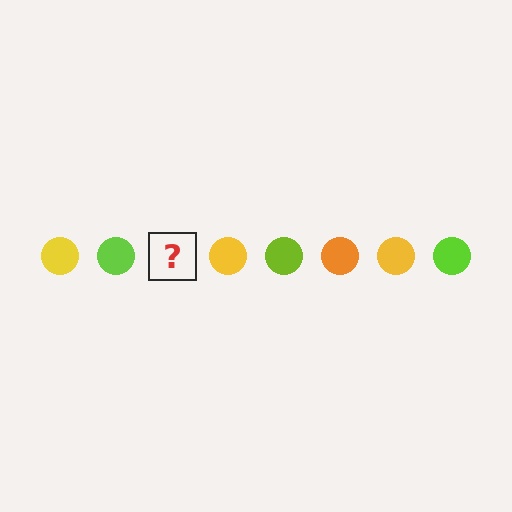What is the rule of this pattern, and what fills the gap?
The rule is that the pattern cycles through yellow, lime, orange circles. The gap should be filled with an orange circle.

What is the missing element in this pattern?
The missing element is an orange circle.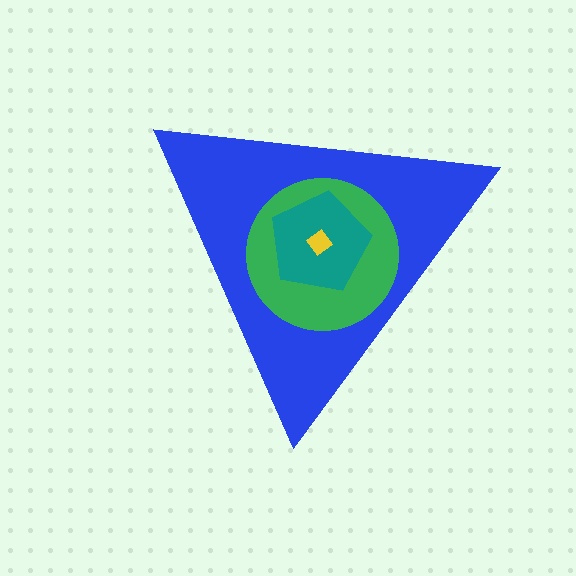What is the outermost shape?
The blue triangle.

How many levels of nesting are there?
4.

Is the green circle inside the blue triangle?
Yes.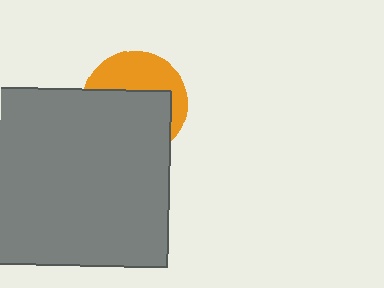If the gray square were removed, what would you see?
You would see the complete orange circle.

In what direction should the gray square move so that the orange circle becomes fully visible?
The gray square should move down. That is the shortest direction to clear the overlap and leave the orange circle fully visible.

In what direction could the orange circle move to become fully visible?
The orange circle could move up. That would shift it out from behind the gray square entirely.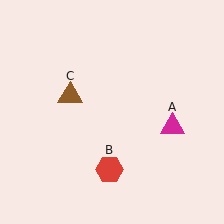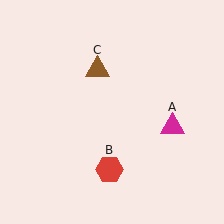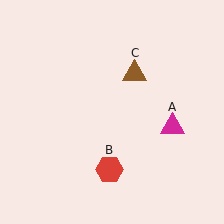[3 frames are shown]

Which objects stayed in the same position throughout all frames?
Magenta triangle (object A) and red hexagon (object B) remained stationary.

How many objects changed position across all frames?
1 object changed position: brown triangle (object C).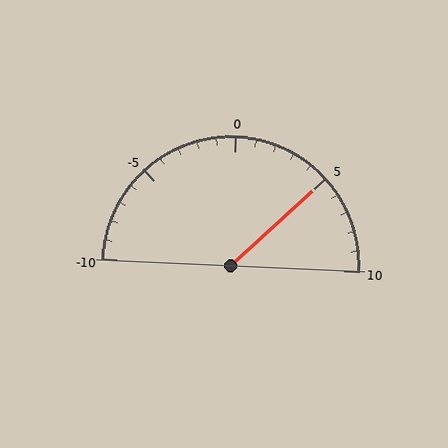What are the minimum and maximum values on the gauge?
The gauge ranges from -10 to 10.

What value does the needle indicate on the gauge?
The needle indicates approximately 5.